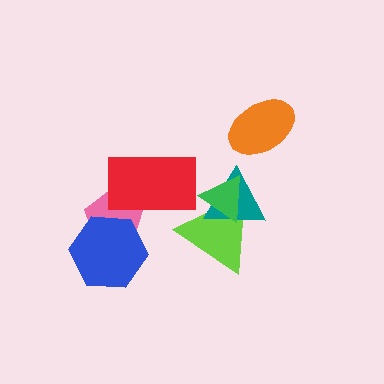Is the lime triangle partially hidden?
Yes, it is partially covered by another shape.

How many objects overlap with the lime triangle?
2 objects overlap with the lime triangle.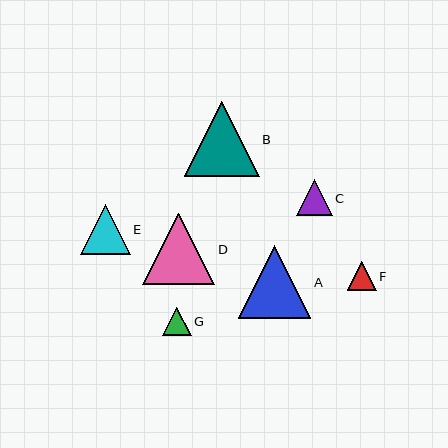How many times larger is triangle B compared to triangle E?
Triangle B is approximately 1.5 times the size of triangle E.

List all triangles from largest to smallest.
From largest to smallest: B, A, D, E, C, F, G.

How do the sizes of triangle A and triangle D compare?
Triangle A and triangle D are approximately the same size.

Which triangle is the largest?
Triangle B is the largest with a size of approximately 75 pixels.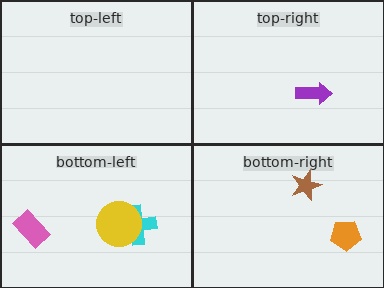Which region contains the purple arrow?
The top-right region.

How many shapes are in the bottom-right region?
2.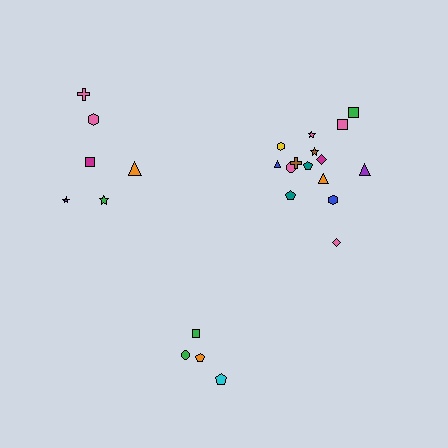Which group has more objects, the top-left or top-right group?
The top-right group.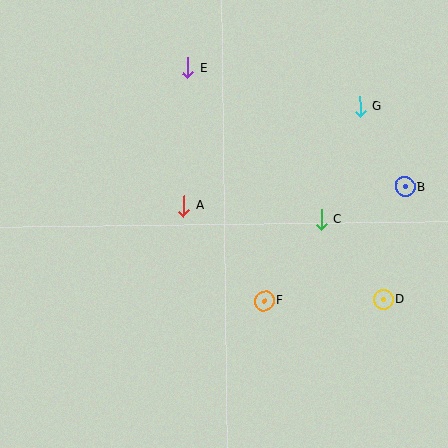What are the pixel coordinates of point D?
Point D is at (383, 299).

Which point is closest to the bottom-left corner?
Point F is closest to the bottom-left corner.